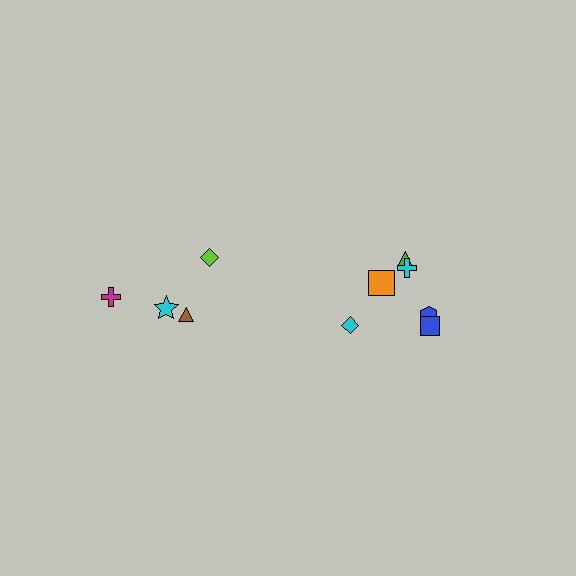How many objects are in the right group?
There are 6 objects.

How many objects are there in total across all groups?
There are 10 objects.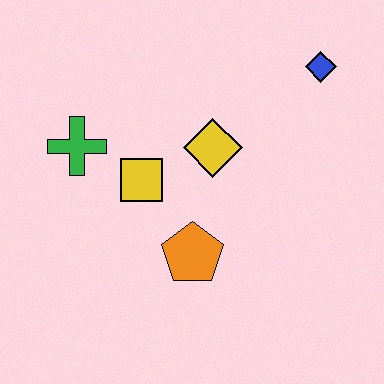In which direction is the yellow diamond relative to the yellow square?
The yellow diamond is to the right of the yellow square.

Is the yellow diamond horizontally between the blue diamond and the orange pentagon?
Yes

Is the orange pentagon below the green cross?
Yes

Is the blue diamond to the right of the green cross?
Yes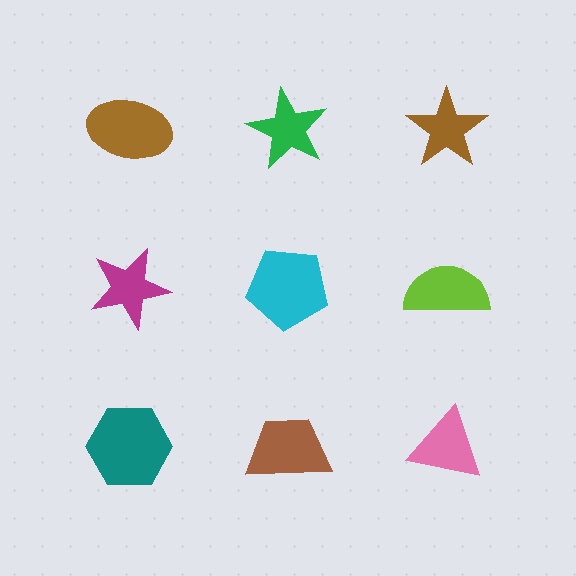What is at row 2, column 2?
A cyan pentagon.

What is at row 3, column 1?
A teal hexagon.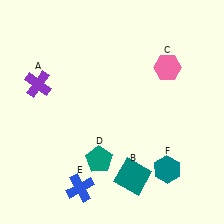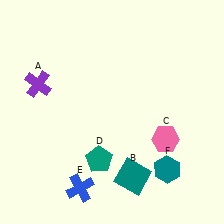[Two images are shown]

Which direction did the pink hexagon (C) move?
The pink hexagon (C) moved down.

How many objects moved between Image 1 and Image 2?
1 object moved between the two images.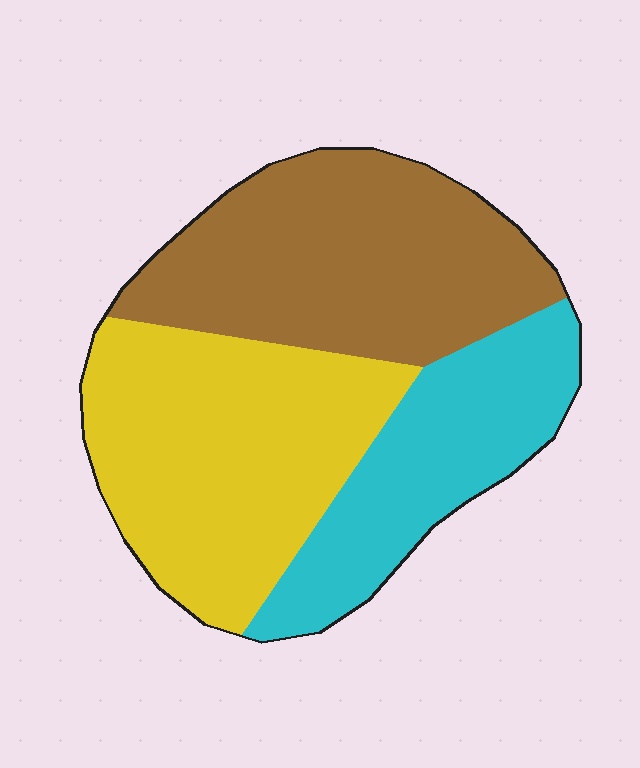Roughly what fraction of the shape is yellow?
Yellow takes up between a quarter and a half of the shape.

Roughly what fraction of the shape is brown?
Brown takes up about three eighths (3/8) of the shape.